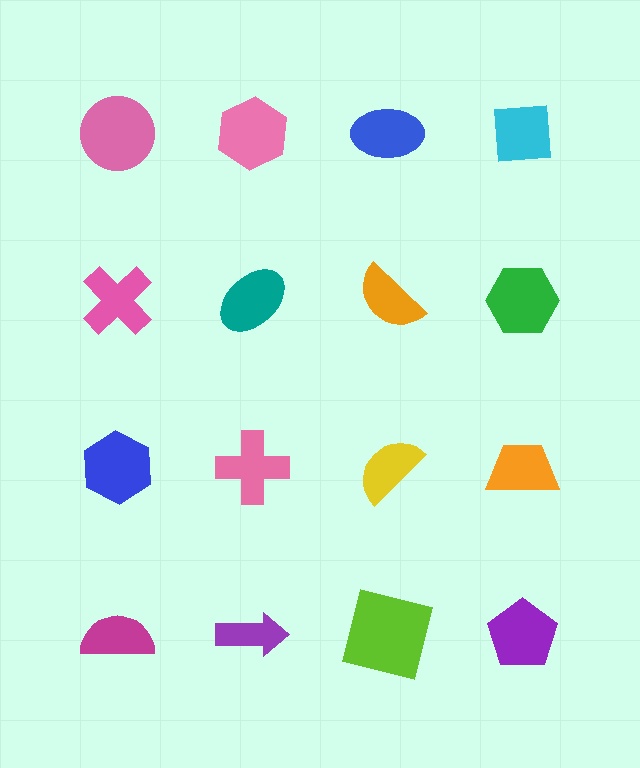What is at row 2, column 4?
A green hexagon.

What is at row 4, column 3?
A lime square.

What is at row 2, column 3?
An orange semicircle.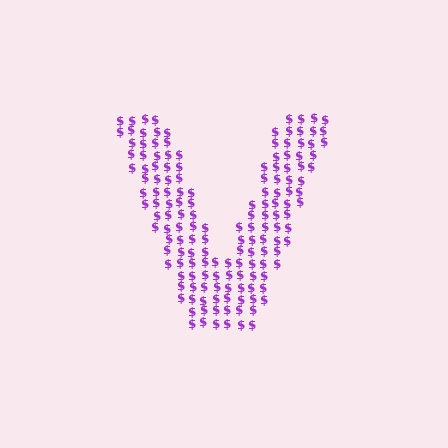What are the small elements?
The small elements are dollar signs.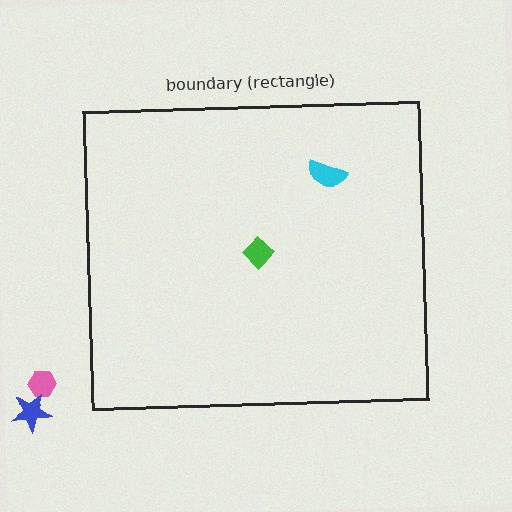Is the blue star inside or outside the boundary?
Outside.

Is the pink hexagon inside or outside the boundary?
Outside.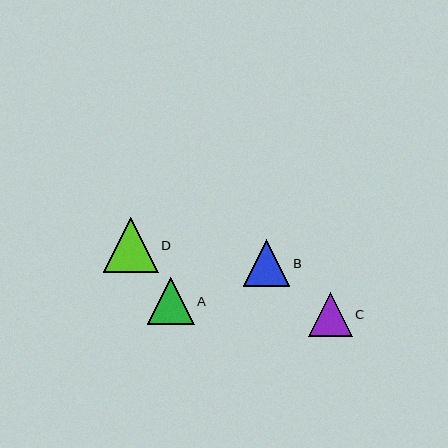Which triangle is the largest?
Triangle D is the largest with a size of approximately 55 pixels.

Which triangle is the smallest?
Triangle C is the smallest with a size of approximately 44 pixels.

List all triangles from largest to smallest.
From largest to smallest: D, A, B, C.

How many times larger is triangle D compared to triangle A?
Triangle D is approximately 1.2 times the size of triangle A.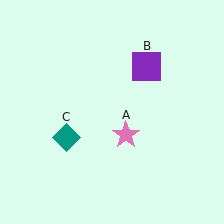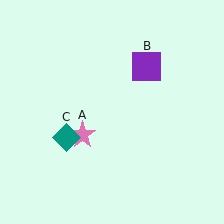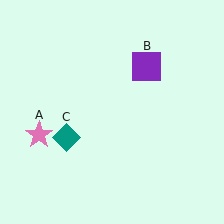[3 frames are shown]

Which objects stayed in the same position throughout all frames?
Purple square (object B) and teal diamond (object C) remained stationary.